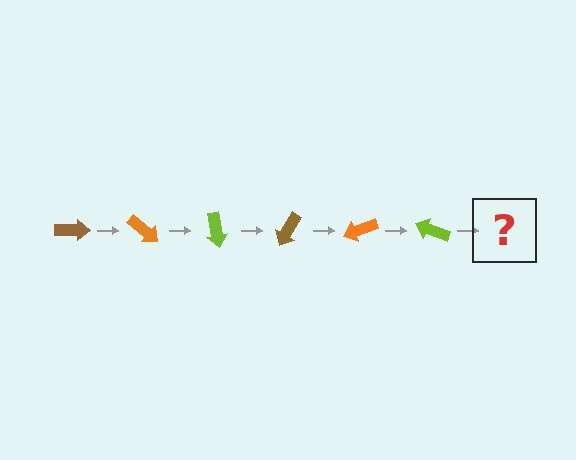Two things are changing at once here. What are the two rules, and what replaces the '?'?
The two rules are that it rotates 40 degrees each step and the color cycles through brown, orange, and lime. The '?' should be a brown arrow, rotated 240 degrees from the start.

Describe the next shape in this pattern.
It should be a brown arrow, rotated 240 degrees from the start.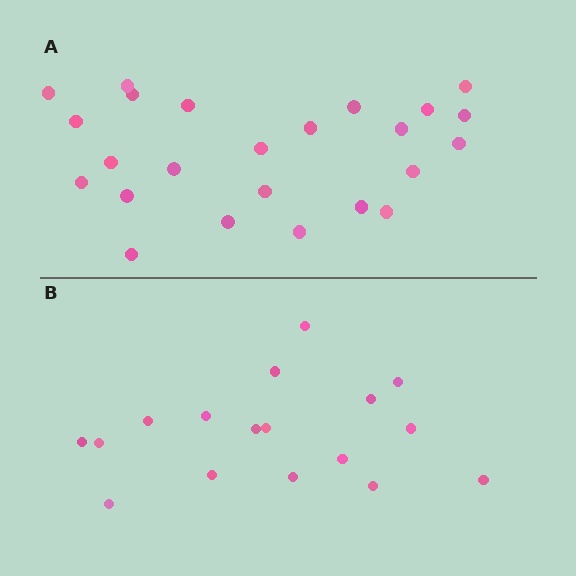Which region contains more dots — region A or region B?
Region A (the top region) has more dots.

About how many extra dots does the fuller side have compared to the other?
Region A has roughly 8 or so more dots than region B.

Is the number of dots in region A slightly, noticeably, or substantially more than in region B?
Region A has noticeably more, but not dramatically so. The ratio is roughly 1.4 to 1.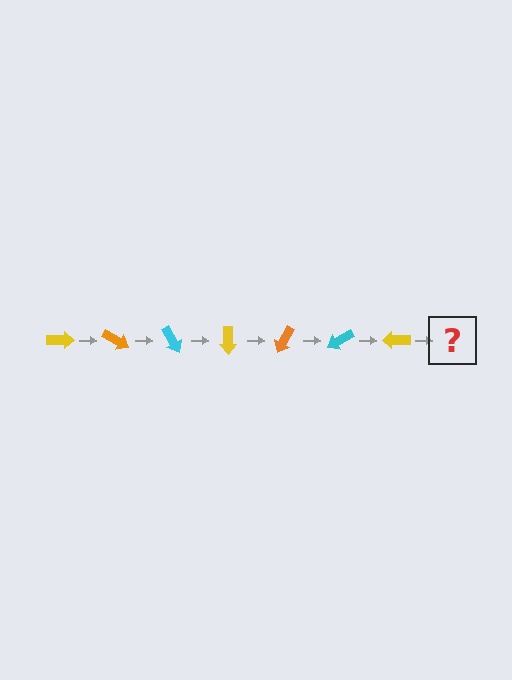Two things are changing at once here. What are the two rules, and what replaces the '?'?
The two rules are that it rotates 30 degrees each step and the color cycles through yellow, orange, and cyan. The '?' should be an orange arrow, rotated 210 degrees from the start.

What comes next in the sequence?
The next element should be an orange arrow, rotated 210 degrees from the start.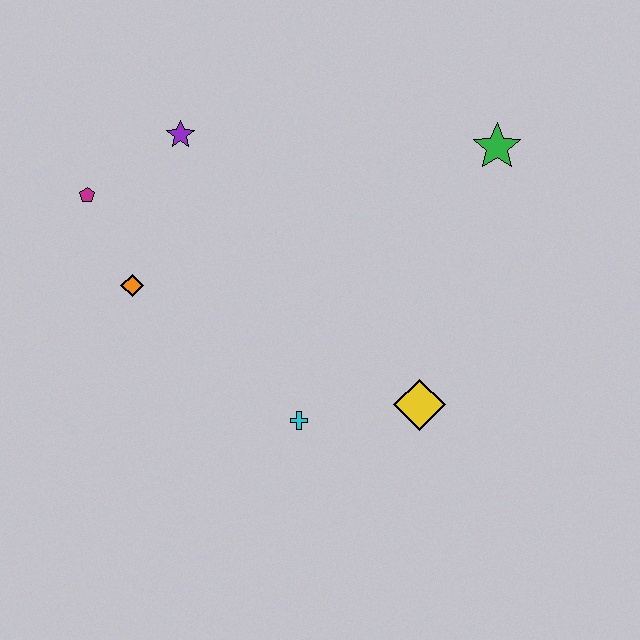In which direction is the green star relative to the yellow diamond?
The green star is above the yellow diamond.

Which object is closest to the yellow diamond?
The cyan cross is closest to the yellow diamond.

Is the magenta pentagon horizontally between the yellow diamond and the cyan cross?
No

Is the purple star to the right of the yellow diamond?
No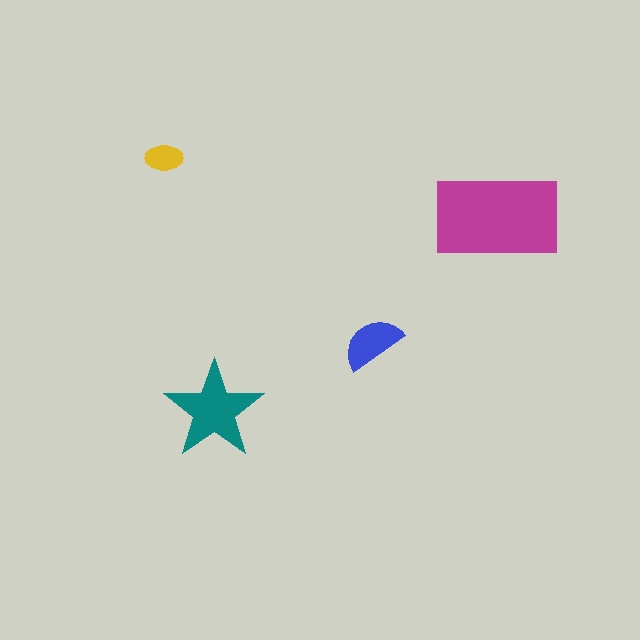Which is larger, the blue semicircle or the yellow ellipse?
The blue semicircle.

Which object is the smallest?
The yellow ellipse.